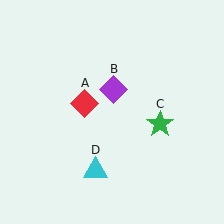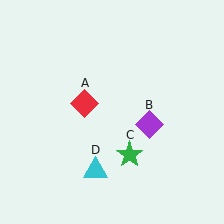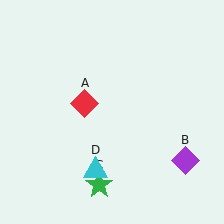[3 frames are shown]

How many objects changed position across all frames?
2 objects changed position: purple diamond (object B), green star (object C).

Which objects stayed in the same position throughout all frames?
Red diamond (object A) and cyan triangle (object D) remained stationary.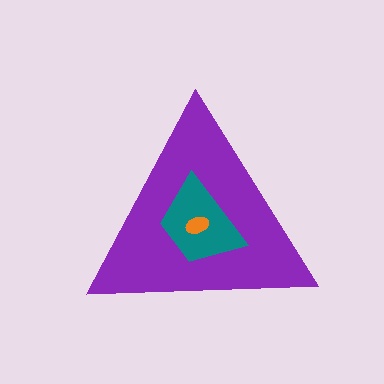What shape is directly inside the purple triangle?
The teal trapezoid.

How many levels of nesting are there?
3.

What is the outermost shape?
The purple triangle.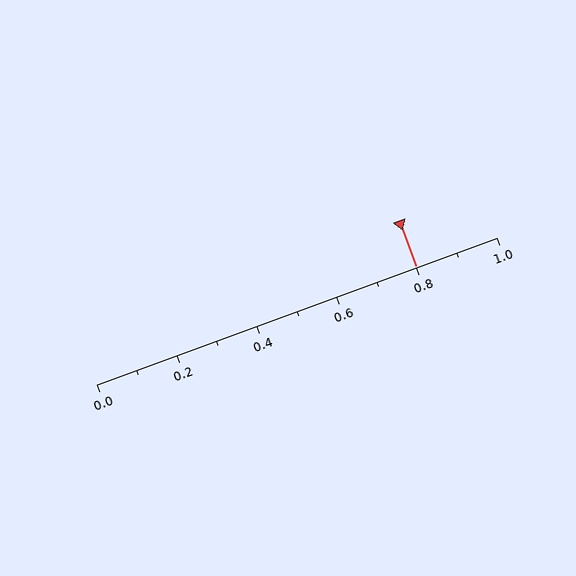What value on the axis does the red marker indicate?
The marker indicates approximately 0.8.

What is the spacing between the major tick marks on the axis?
The major ticks are spaced 0.2 apart.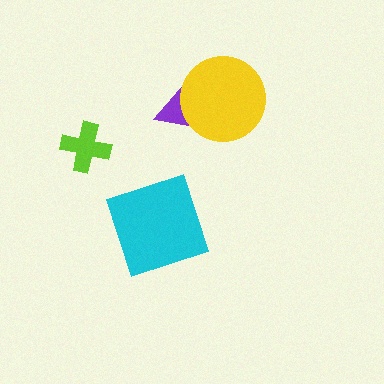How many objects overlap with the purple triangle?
1 object overlaps with the purple triangle.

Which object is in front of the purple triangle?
The yellow circle is in front of the purple triangle.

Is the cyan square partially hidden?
No, no other shape covers it.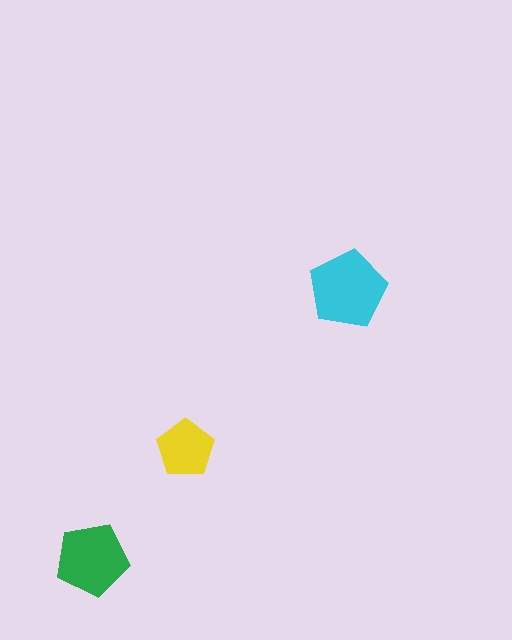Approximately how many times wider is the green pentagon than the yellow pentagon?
About 1.5 times wider.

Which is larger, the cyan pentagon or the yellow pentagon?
The cyan one.